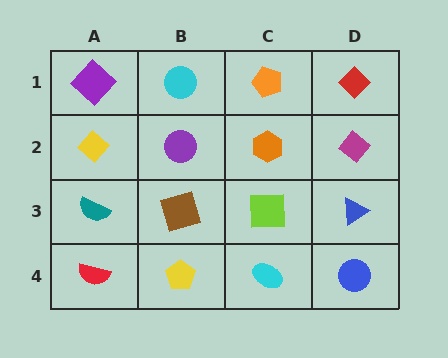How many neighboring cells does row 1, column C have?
3.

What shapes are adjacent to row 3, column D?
A magenta diamond (row 2, column D), a blue circle (row 4, column D), a lime square (row 3, column C).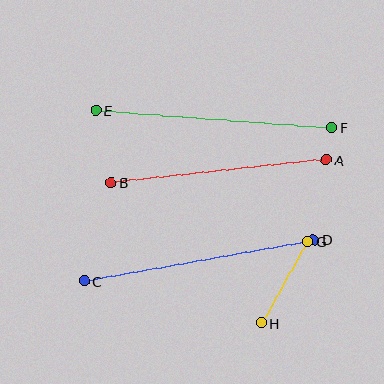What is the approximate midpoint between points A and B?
The midpoint is at approximately (219, 171) pixels.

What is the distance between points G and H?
The distance is approximately 94 pixels.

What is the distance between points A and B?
The distance is approximately 217 pixels.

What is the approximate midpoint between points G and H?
The midpoint is at approximately (285, 282) pixels.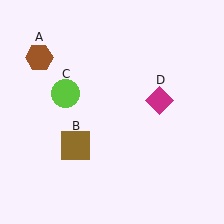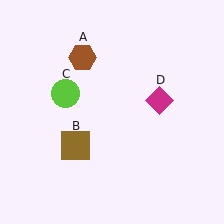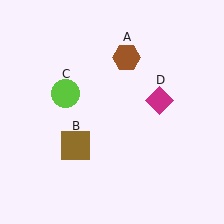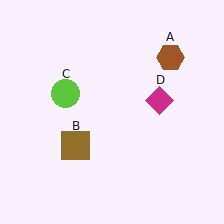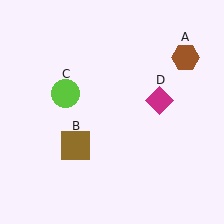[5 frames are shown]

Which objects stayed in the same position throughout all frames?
Brown square (object B) and lime circle (object C) and magenta diamond (object D) remained stationary.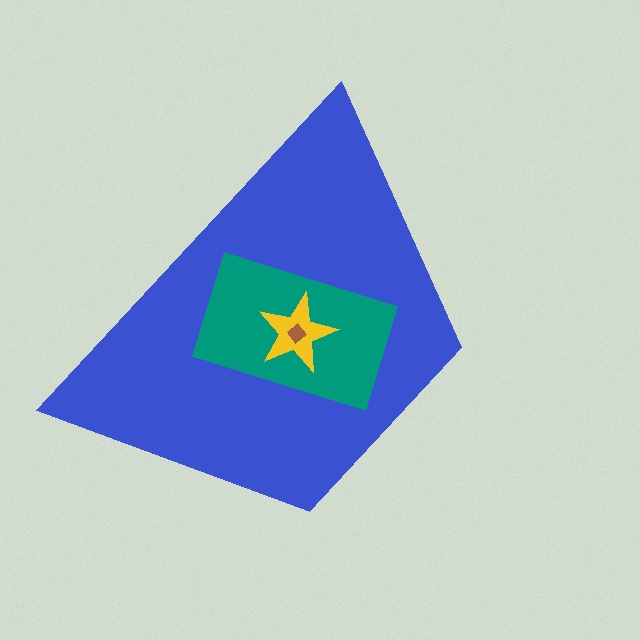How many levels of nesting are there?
4.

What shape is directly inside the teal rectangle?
The yellow star.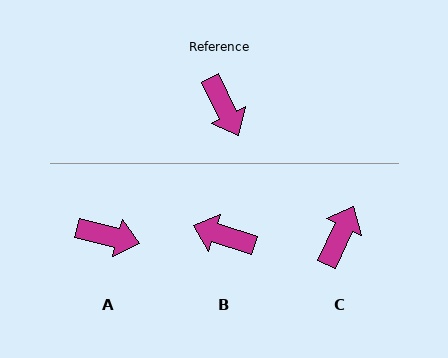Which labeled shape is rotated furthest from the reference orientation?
B, about 135 degrees away.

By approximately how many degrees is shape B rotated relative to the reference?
Approximately 135 degrees clockwise.